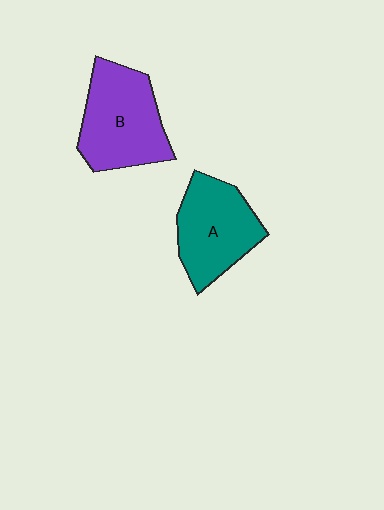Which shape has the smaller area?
Shape A (teal).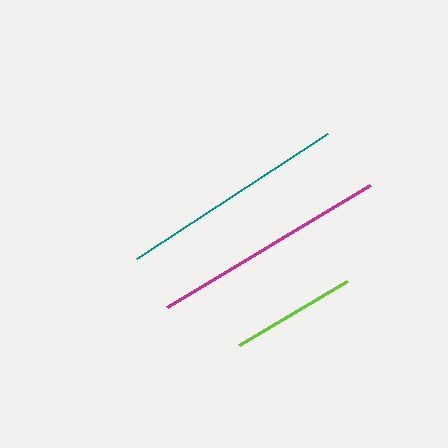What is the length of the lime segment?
The lime segment is approximately 126 pixels long.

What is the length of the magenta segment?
The magenta segment is approximately 237 pixels long.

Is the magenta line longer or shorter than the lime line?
The magenta line is longer than the lime line.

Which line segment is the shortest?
The lime line is the shortest at approximately 126 pixels.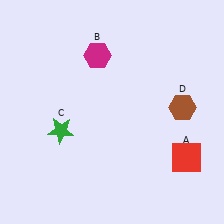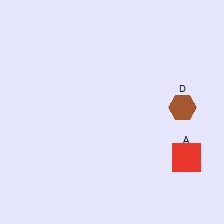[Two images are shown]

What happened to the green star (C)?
The green star (C) was removed in Image 2. It was in the bottom-left area of Image 1.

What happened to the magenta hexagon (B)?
The magenta hexagon (B) was removed in Image 2. It was in the top-left area of Image 1.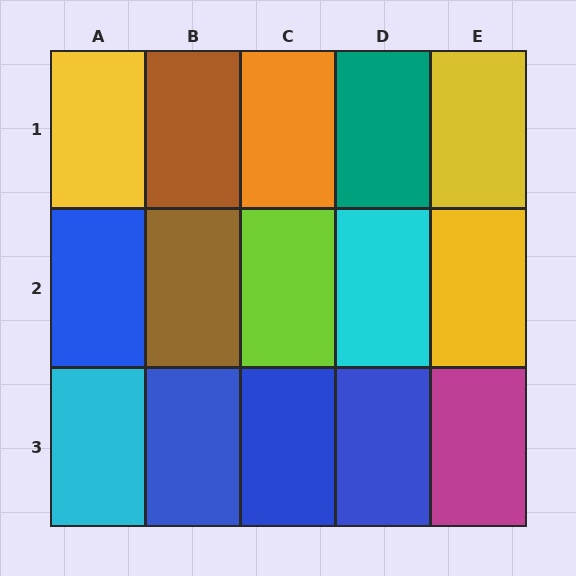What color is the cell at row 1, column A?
Yellow.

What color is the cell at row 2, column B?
Brown.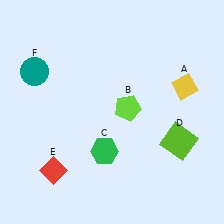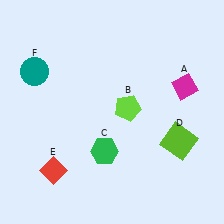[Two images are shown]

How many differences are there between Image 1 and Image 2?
There is 1 difference between the two images.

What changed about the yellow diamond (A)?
In Image 1, A is yellow. In Image 2, it changed to magenta.